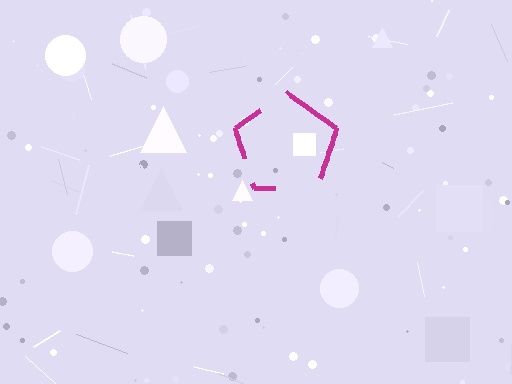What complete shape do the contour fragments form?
The contour fragments form a pentagon.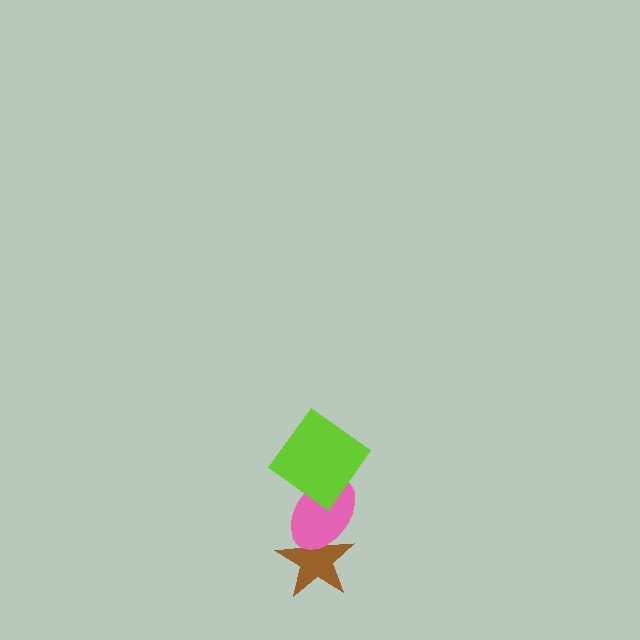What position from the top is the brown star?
The brown star is 3rd from the top.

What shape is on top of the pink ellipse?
The lime diamond is on top of the pink ellipse.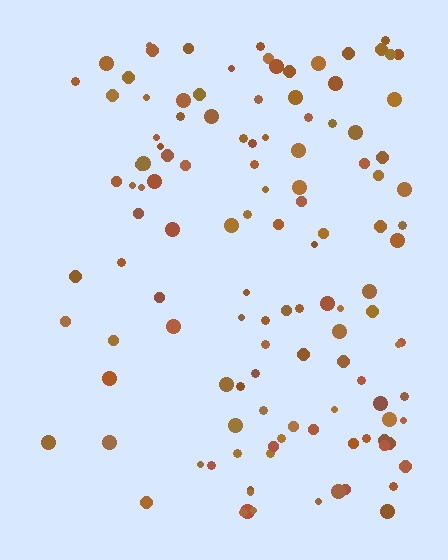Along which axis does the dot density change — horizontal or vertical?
Horizontal.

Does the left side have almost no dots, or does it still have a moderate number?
Still a moderate number, just noticeably fewer than the right.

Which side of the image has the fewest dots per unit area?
The left.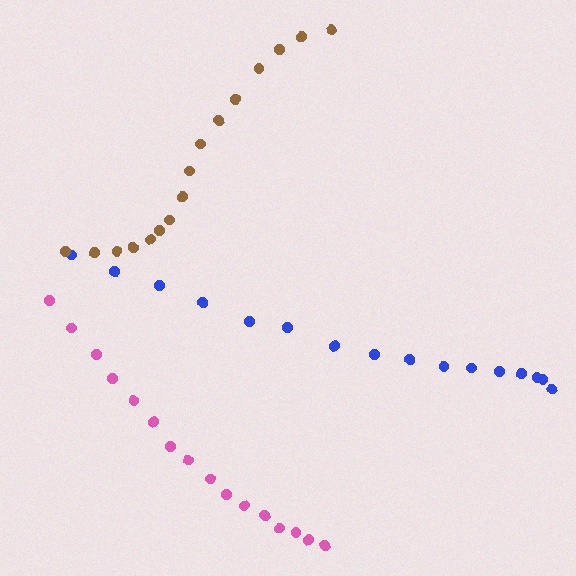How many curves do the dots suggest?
There are 3 distinct paths.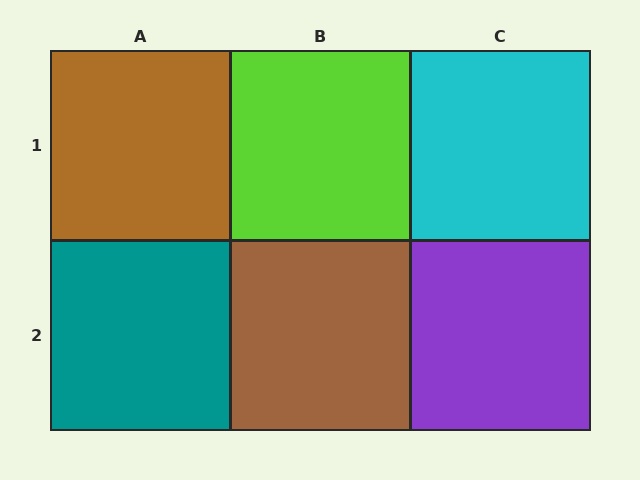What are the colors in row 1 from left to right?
Brown, lime, cyan.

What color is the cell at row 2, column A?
Teal.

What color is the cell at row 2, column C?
Purple.